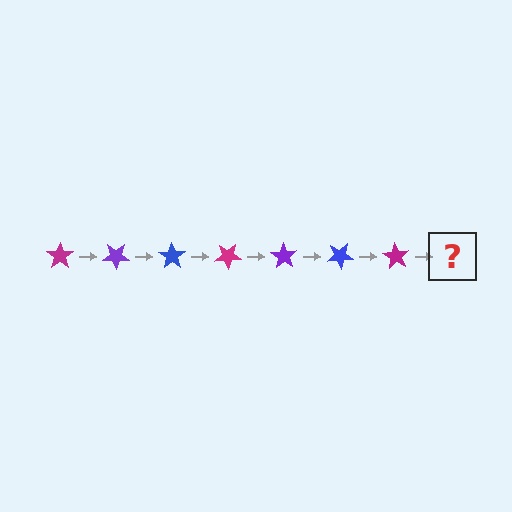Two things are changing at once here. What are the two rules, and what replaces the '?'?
The two rules are that it rotates 35 degrees each step and the color cycles through magenta, purple, and blue. The '?' should be a purple star, rotated 245 degrees from the start.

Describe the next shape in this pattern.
It should be a purple star, rotated 245 degrees from the start.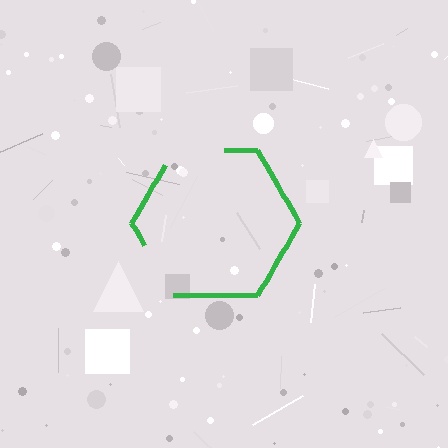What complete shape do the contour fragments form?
The contour fragments form a hexagon.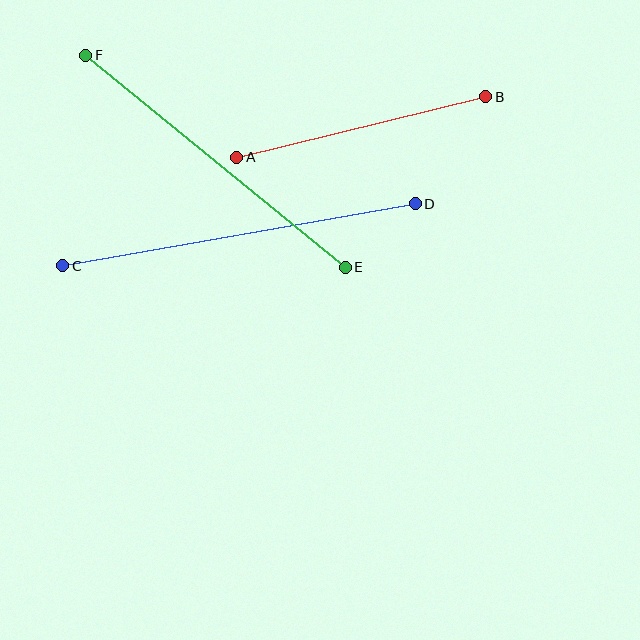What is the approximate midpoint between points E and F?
The midpoint is at approximately (215, 161) pixels.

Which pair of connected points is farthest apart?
Points C and D are farthest apart.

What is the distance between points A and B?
The distance is approximately 256 pixels.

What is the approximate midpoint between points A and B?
The midpoint is at approximately (361, 127) pixels.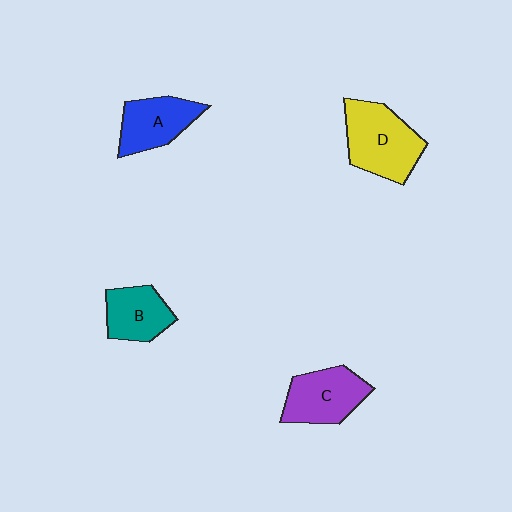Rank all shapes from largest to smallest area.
From largest to smallest: D (yellow), C (purple), A (blue), B (teal).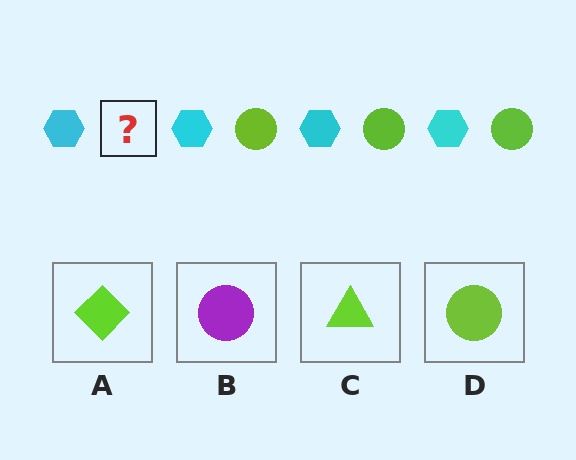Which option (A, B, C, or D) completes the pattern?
D.